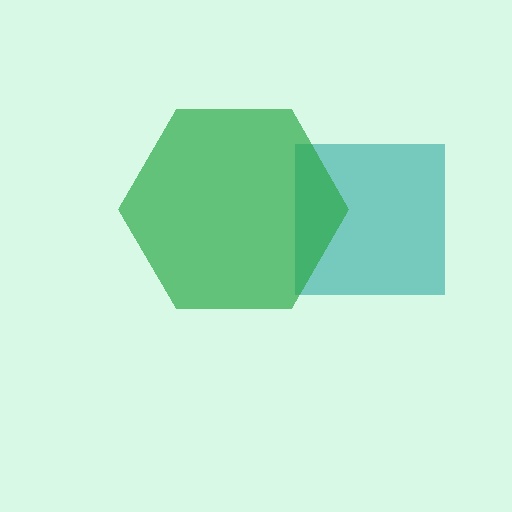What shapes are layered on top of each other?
The layered shapes are: a teal square, a green hexagon.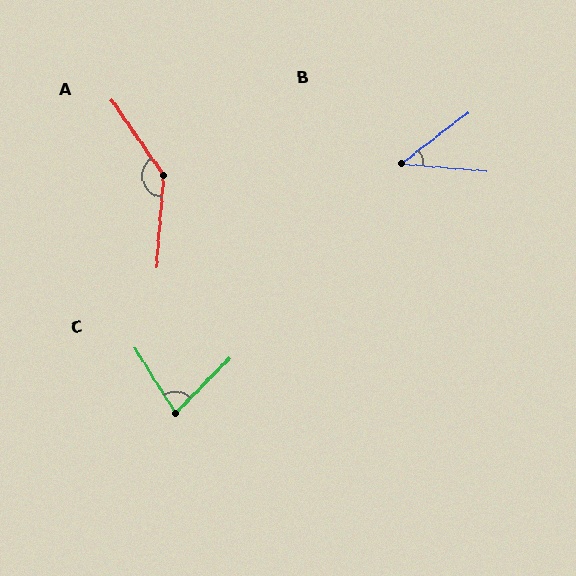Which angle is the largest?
A, at approximately 141 degrees.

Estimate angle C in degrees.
Approximately 76 degrees.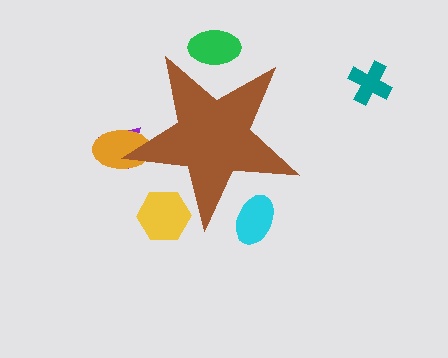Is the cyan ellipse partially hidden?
Yes, the cyan ellipse is partially hidden behind the brown star.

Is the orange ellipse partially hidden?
Yes, the orange ellipse is partially hidden behind the brown star.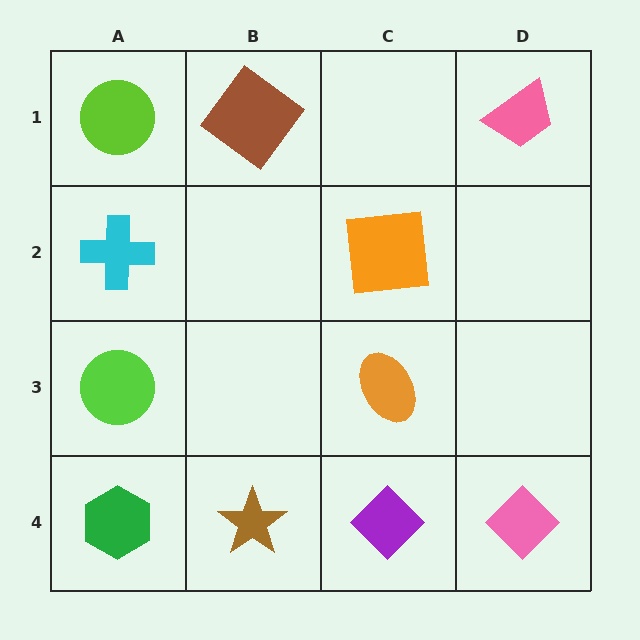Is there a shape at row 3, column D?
No, that cell is empty.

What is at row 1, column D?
A pink trapezoid.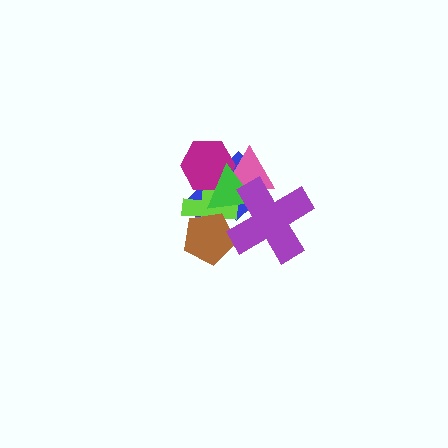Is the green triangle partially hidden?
Yes, it is partially covered by another shape.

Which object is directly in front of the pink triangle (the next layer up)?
The magenta hexagon is directly in front of the pink triangle.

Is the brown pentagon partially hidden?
Yes, it is partially covered by another shape.